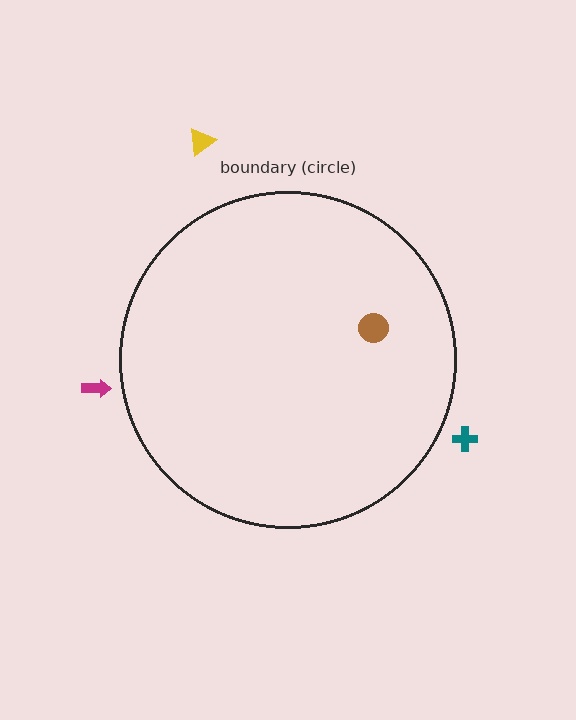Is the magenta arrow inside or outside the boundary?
Outside.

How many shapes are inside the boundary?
1 inside, 3 outside.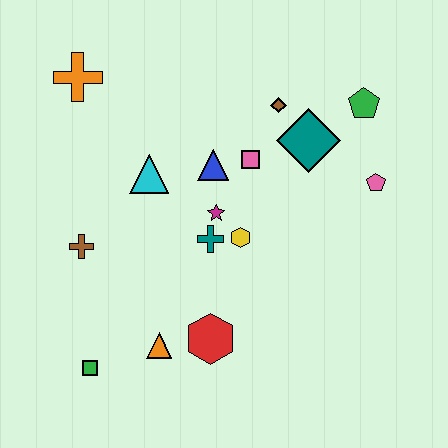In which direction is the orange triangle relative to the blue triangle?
The orange triangle is below the blue triangle.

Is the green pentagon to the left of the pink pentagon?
Yes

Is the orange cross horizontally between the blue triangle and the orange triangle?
No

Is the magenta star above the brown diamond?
No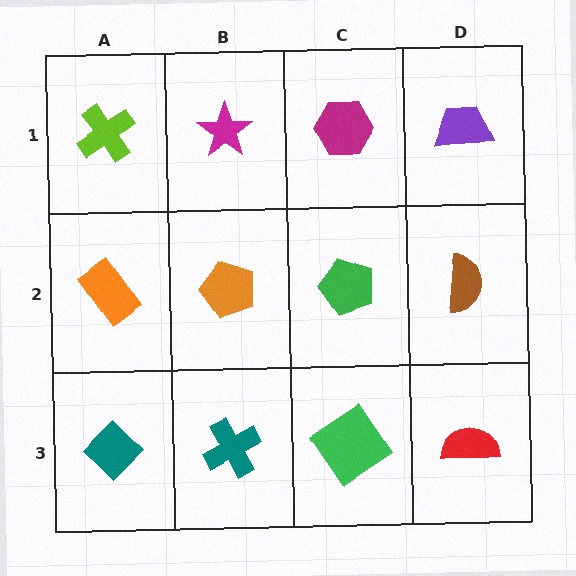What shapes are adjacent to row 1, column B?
An orange pentagon (row 2, column B), a lime cross (row 1, column A), a magenta hexagon (row 1, column C).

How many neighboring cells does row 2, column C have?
4.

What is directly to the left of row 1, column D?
A magenta hexagon.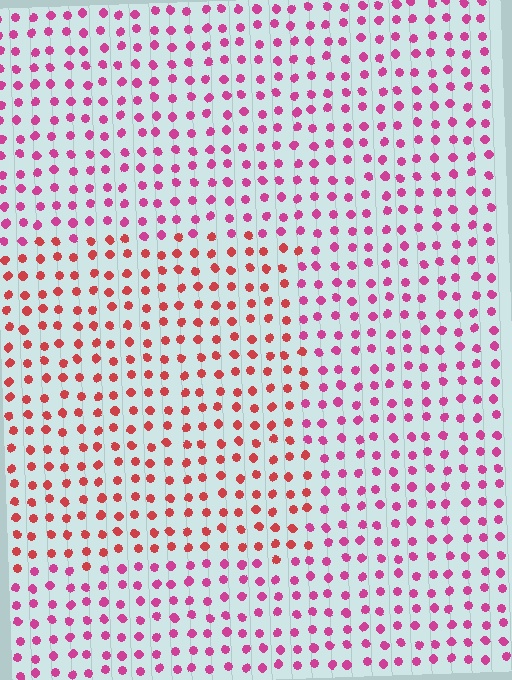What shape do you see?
I see a rectangle.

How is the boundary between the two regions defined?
The boundary is defined purely by a slight shift in hue (about 34 degrees). Spacing, size, and orientation are identical on both sides.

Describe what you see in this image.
The image is filled with small magenta elements in a uniform arrangement. A rectangle-shaped region is visible where the elements are tinted to a slightly different hue, forming a subtle color boundary.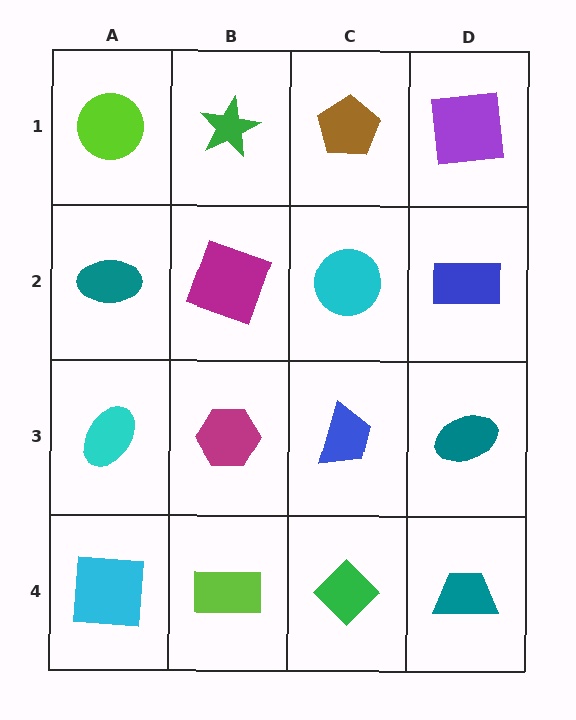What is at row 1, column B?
A green star.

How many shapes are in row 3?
4 shapes.